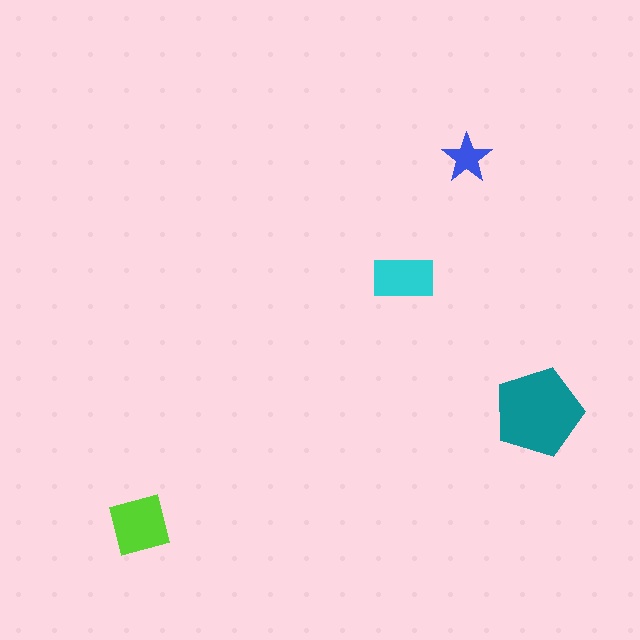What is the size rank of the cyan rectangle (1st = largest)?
3rd.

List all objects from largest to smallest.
The teal pentagon, the lime square, the cyan rectangle, the blue star.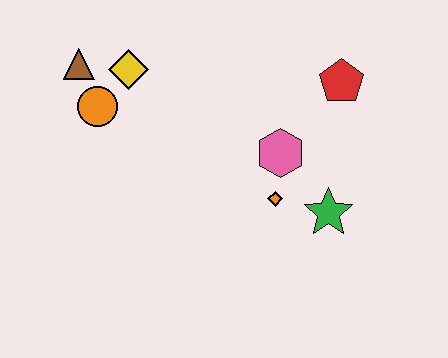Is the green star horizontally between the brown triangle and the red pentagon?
Yes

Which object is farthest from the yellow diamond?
The green star is farthest from the yellow diamond.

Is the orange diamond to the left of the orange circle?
No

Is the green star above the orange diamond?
No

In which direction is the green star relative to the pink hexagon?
The green star is below the pink hexagon.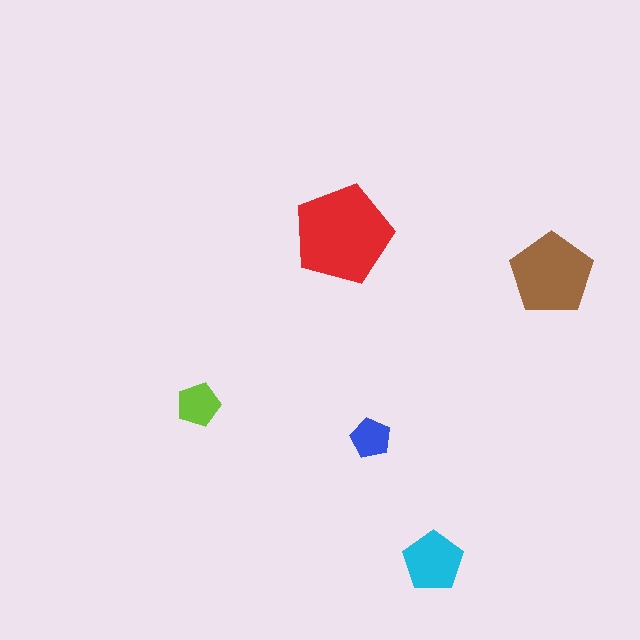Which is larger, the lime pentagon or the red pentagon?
The red one.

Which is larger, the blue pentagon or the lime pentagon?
The lime one.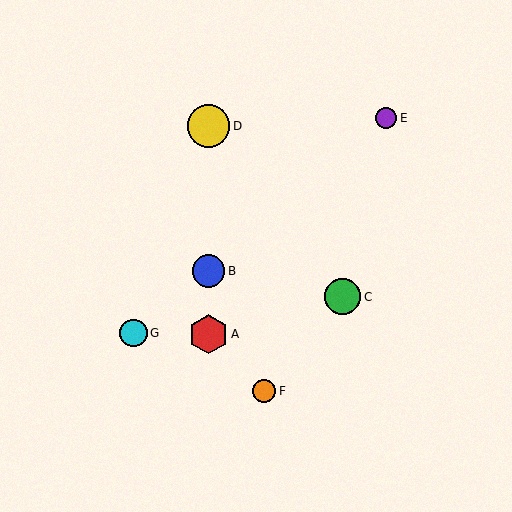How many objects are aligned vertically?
3 objects (A, B, D) are aligned vertically.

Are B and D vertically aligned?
Yes, both are at x≈209.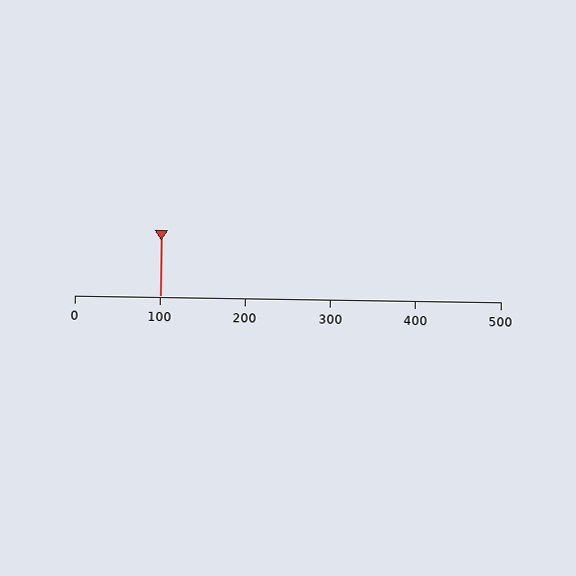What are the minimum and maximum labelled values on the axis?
The axis runs from 0 to 500.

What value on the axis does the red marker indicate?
The marker indicates approximately 100.